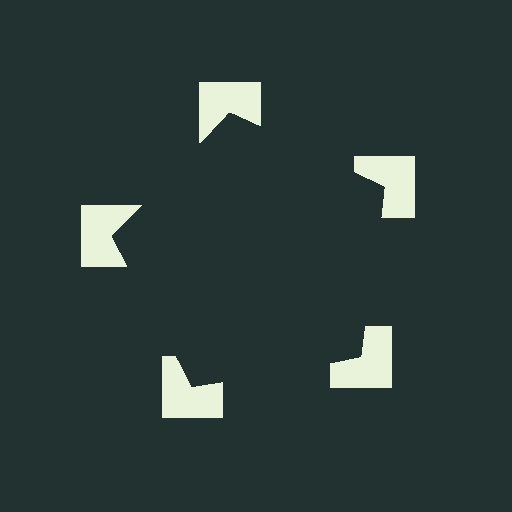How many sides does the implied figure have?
5 sides.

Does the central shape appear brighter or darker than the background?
It typically appears slightly darker than the background, even though no actual brightness change is drawn.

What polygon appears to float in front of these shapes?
An illusory pentagon — its edges are inferred from the aligned wedge cuts in the notched squares, not physically drawn.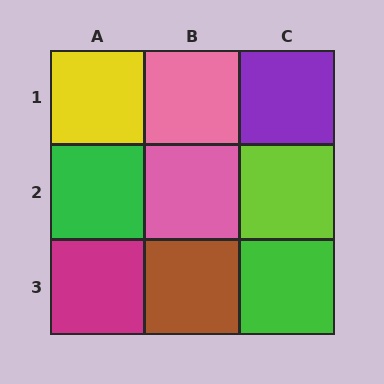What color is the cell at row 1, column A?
Yellow.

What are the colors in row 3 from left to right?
Magenta, brown, green.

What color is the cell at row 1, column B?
Pink.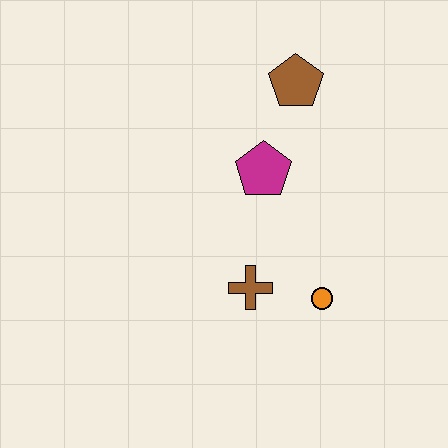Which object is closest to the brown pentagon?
The magenta pentagon is closest to the brown pentagon.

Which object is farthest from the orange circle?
The brown pentagon is farthest from the orange circle.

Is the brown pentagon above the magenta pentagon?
Yes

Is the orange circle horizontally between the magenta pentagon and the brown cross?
No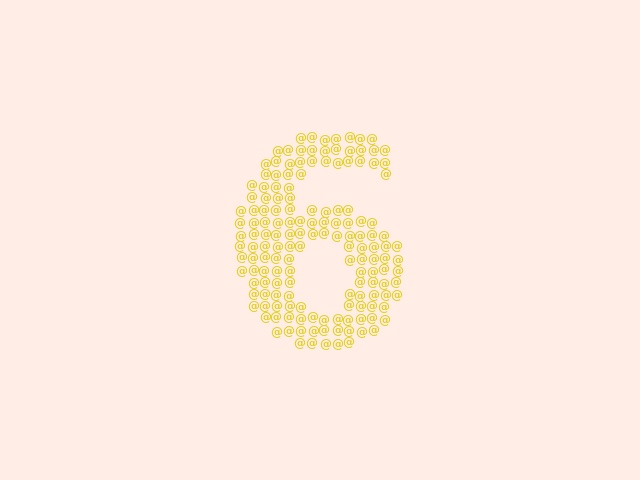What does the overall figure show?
The overall figure shows the digit 6.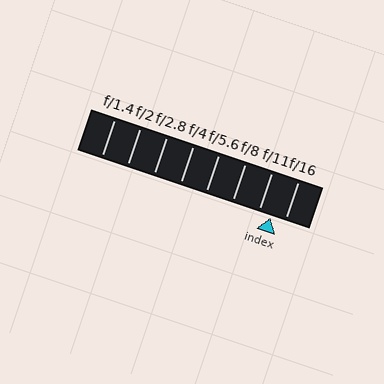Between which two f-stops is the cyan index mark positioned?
The index mark is between f/11 and f/16.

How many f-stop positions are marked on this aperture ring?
There are 8 f-stop positions marked.